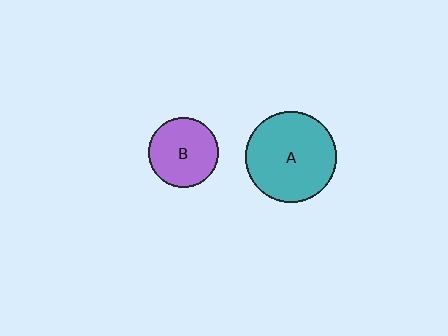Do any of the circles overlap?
No, none of the circles overlap.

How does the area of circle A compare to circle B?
Approximately 1.7 times.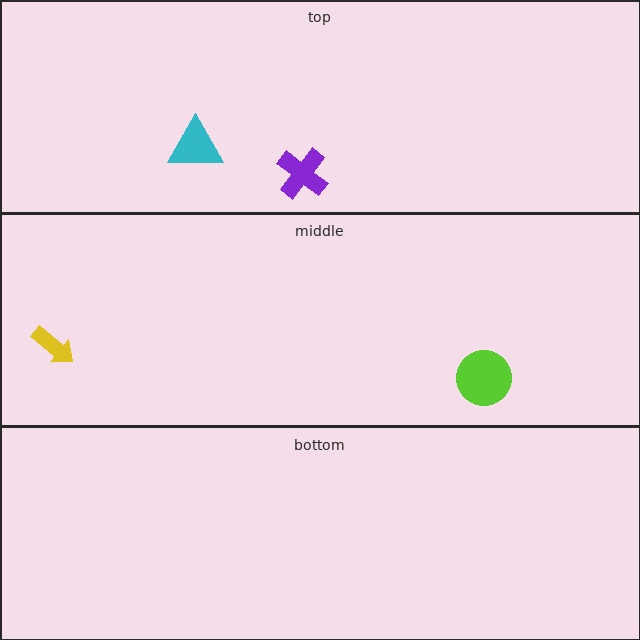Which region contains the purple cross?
The top region.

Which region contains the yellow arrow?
The middle region.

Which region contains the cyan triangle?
The top region.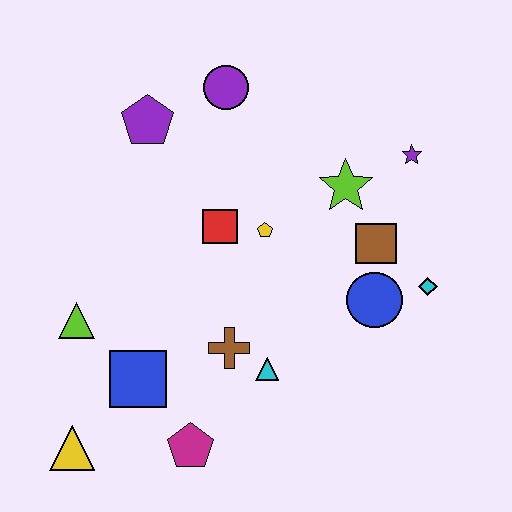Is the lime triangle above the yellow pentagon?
No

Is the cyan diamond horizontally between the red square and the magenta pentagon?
No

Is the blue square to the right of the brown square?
No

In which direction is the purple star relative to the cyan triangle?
The purple star is above the cyan triangle.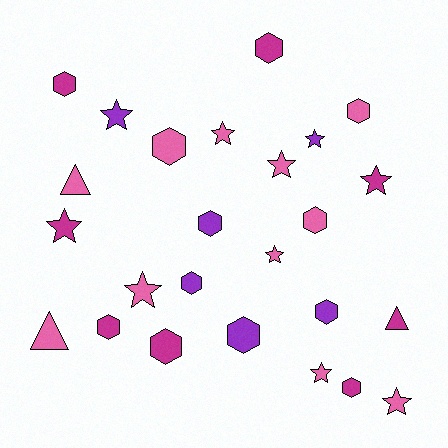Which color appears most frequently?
Pink, with 11 objects.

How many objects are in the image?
There are 25 objects.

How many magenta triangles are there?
There is 1 magenta triangle.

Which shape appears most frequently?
Hexagon, with 12 objects.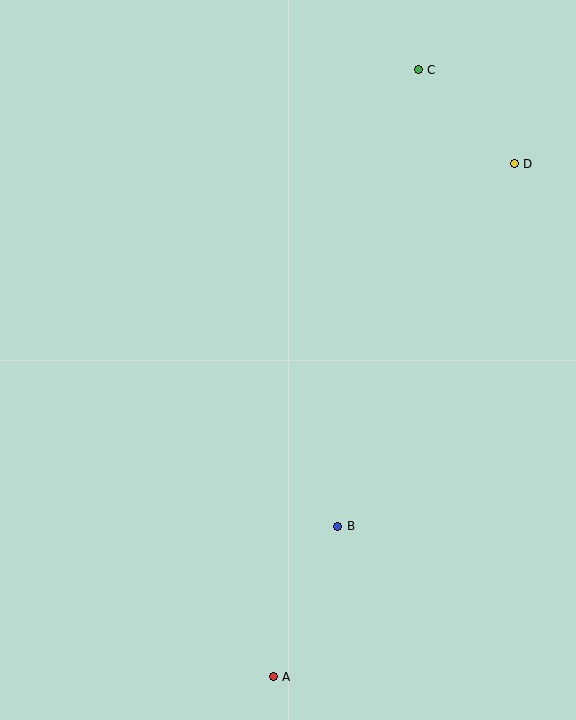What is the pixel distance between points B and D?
The distance between B and D is 403 pixels.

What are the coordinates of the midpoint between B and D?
The midpoint between B and D is at (426, 345).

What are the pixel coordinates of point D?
Point D is at (514, 164).